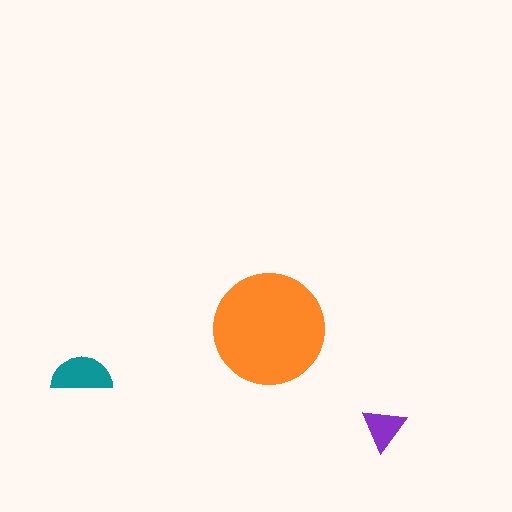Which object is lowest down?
The purple triangle is bottommost.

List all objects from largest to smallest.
The orange circle, the teal semicircle, the purple triangle.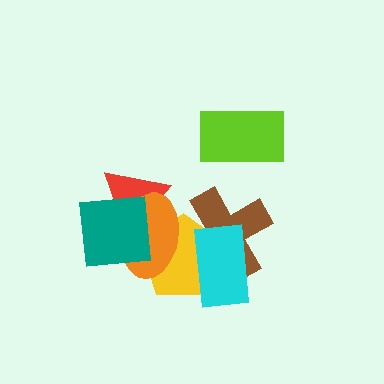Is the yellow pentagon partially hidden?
Yes, it is partially covered by another shape.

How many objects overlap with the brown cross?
3 objects overlap with the brown cross.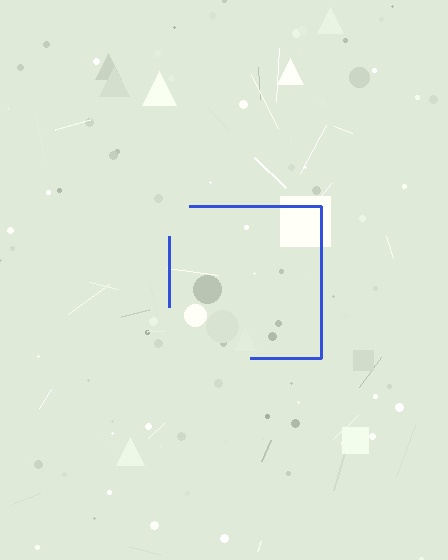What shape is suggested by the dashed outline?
The dashed outline suggests a square.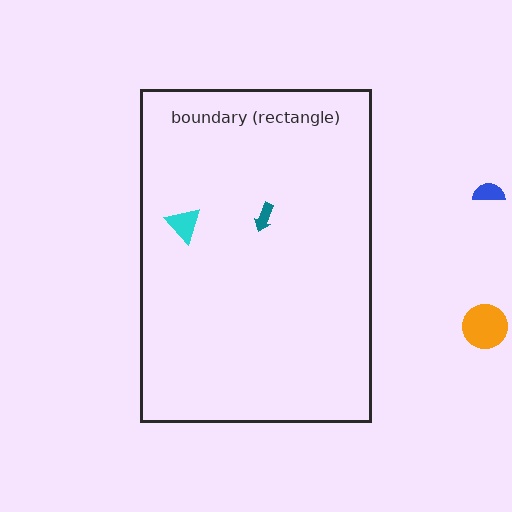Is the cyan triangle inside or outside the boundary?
Inside.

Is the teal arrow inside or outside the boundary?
Inside.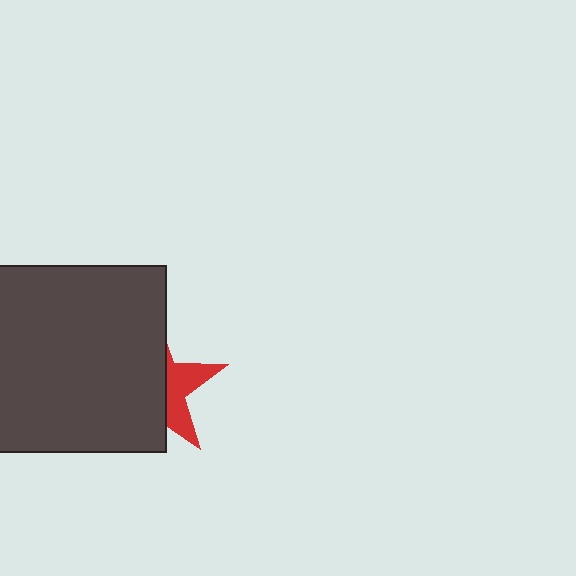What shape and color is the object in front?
The object in front is a dark gray square.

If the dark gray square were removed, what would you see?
You would see the complete red star.